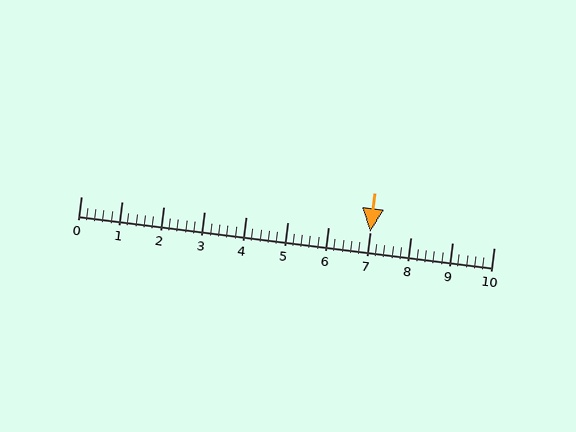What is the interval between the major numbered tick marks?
The major tick marks are spaced 1 units apart.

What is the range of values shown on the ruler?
The ruler shows values from 0 to 10.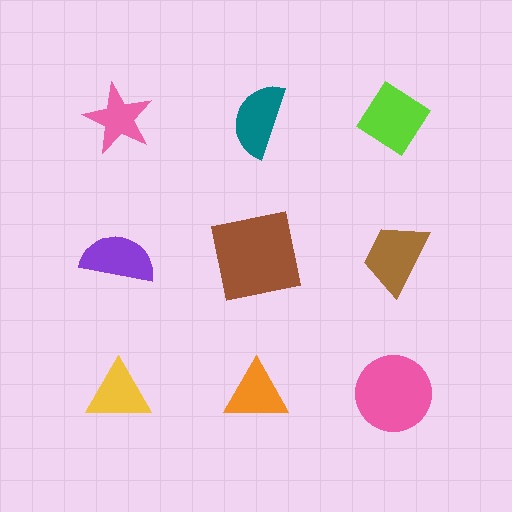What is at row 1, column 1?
A pink star.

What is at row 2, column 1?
A purple semicircle.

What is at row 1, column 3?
A lime diamond.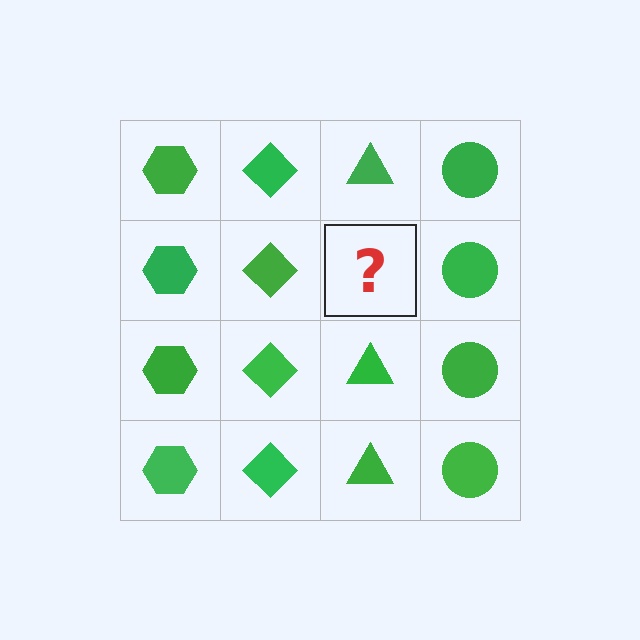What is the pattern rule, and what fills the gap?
The rule is that each column has a consistent shape. The gap should be filled with a green triangle.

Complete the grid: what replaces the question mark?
The question mark should be replaced with a green triangle.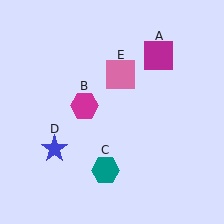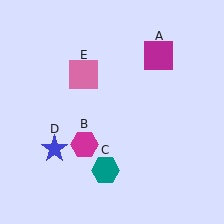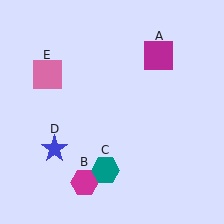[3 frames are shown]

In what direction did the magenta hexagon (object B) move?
The magenta hexagon (object B) moved down.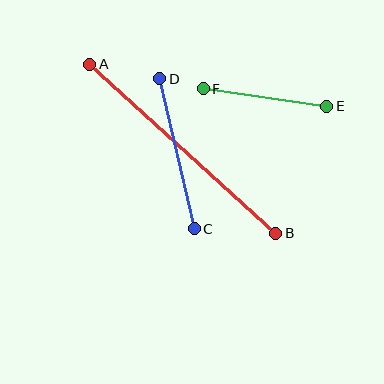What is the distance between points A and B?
The distance is approximately 251 pixels.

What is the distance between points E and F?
The distance is approximately 124 pixels.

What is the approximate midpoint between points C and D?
The midpoint is at approximately (177, 154) pixels.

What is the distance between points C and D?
The distance is approximately 154 pixels.